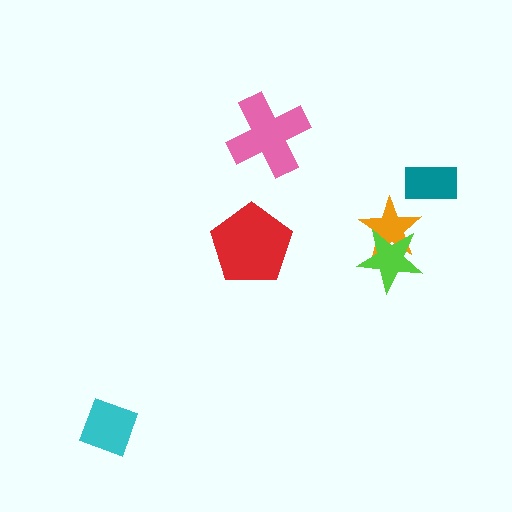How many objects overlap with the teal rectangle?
0 objects overlap with the teal rectangle.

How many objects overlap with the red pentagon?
0 objects overlap with the red pentagon.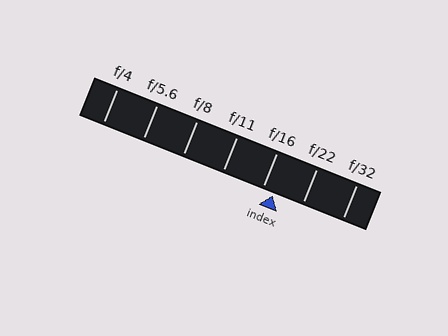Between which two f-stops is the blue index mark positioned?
The index mark is between f/16 and f/22.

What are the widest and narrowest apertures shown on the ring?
The widest aperture shown is f/4 and the narrowest is f/32.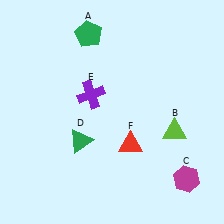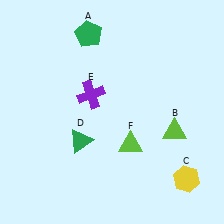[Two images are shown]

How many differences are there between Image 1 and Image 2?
There are 2 differences between the two images.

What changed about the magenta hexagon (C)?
In Image 1, C is magenta. In Image 2, it changed to yellow.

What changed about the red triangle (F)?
In Image 1, F is red. In Image 2, it changed to lime.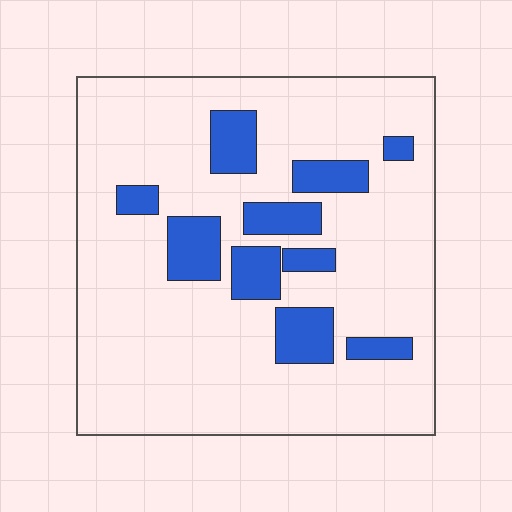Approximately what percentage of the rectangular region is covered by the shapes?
Approximately 15%.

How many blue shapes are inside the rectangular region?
10.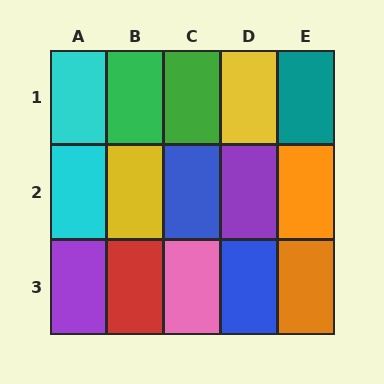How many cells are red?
1 cell is red.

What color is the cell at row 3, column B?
Red.